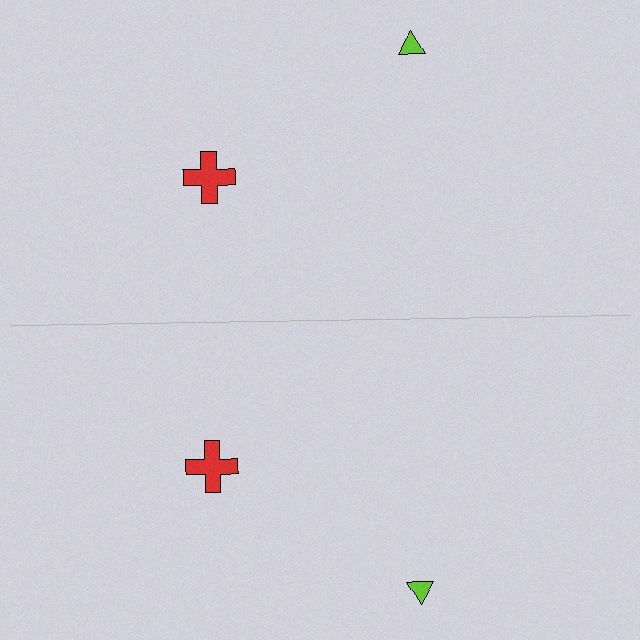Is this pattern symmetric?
Yes, this pattern has bilateral (reflection) symmetry.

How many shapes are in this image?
There are 4 shapes in this image.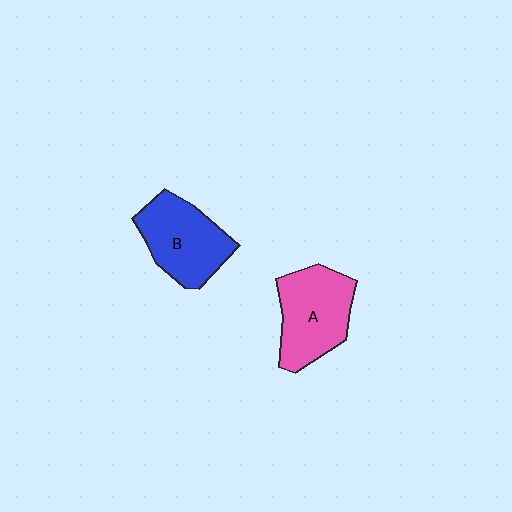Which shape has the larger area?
Shape A (pink).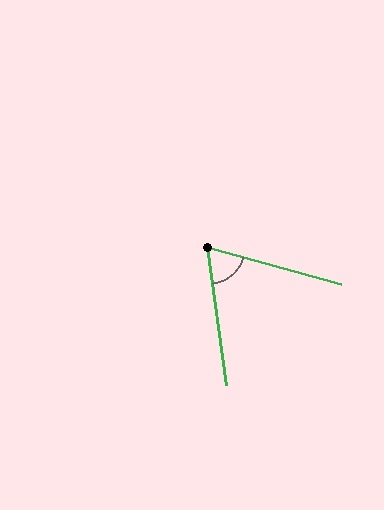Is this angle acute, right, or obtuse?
It is acute.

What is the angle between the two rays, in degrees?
Approximately 67 degrees.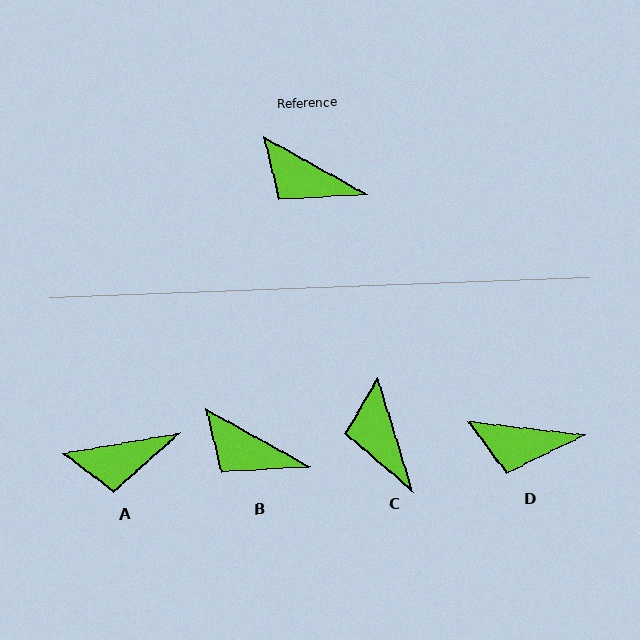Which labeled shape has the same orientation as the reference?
B.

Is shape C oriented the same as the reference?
No, it is off by about 44 degrees.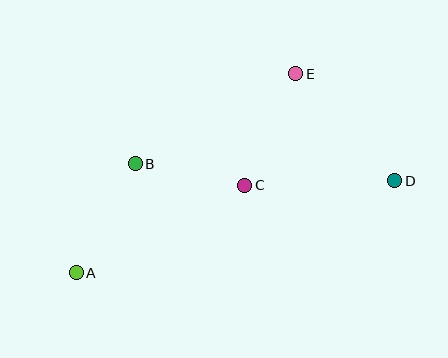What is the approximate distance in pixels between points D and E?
The distance between D and E is approximately 145 pixels.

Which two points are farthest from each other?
Points A and D are farthest from each other.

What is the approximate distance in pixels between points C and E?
The distance between C and E is approximately 122 pixels.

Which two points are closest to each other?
Points B and C are closest to each other.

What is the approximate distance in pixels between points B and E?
The distance between B and E is approximately 184 pixels.